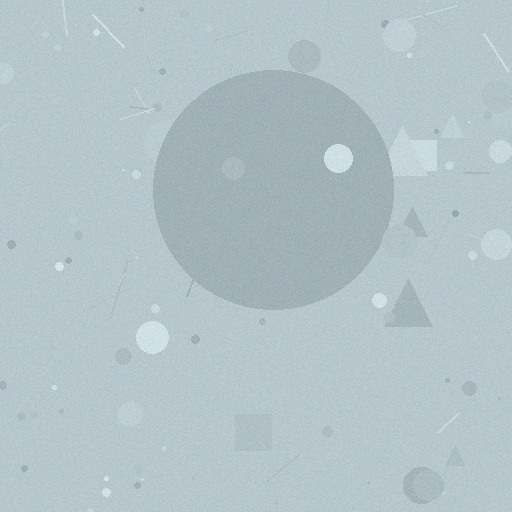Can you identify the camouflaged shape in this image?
The camouflaged shape is a circle.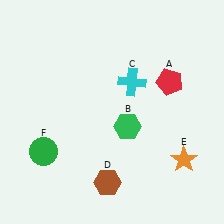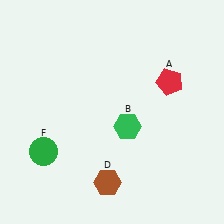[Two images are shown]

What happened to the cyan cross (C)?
The cyan cross (C) was removed in Image 2. It was in the top-right area of Image 1.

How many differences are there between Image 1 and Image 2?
There are 2 differences between the two images.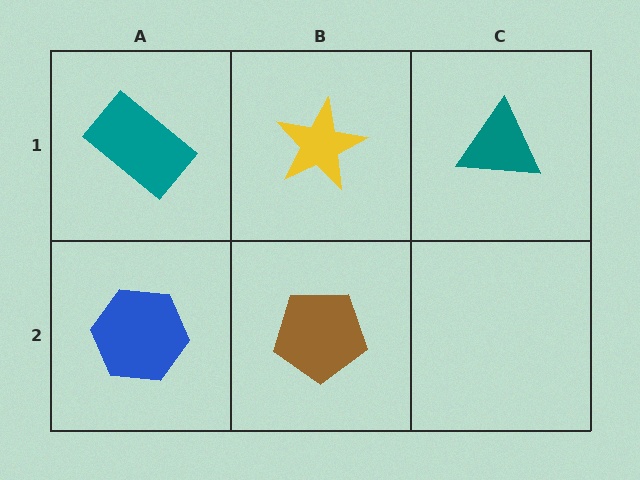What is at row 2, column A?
A blue hexagon.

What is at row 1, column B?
A yellow star.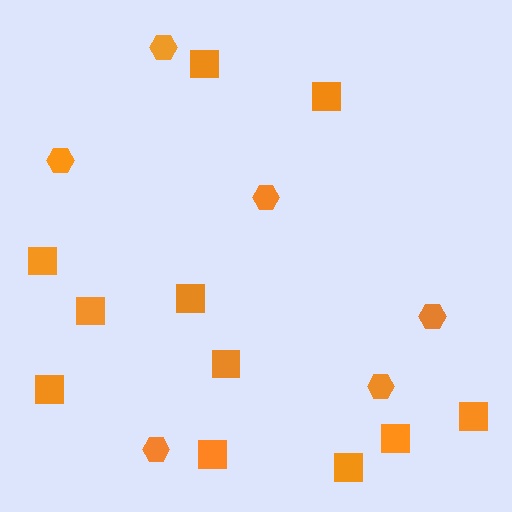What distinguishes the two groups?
There are 2 groups: one group of squares (11) and one group of hexagons (6).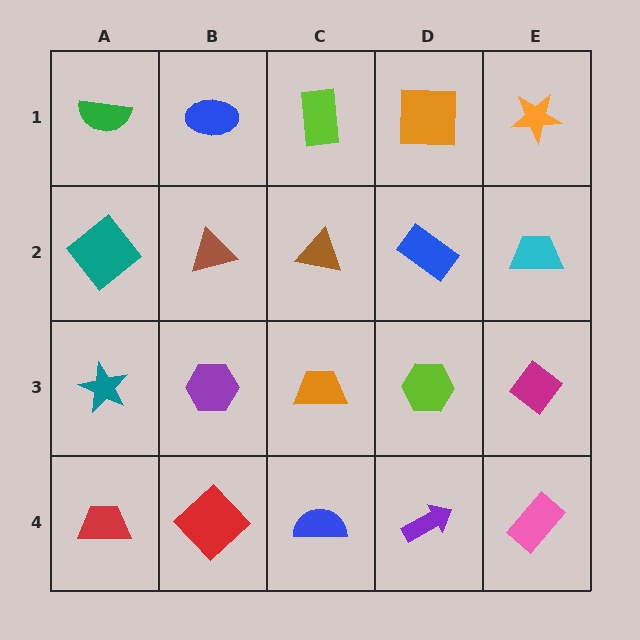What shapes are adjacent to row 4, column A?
A teal star (row 3, column A), a red diamond (row 4, column B).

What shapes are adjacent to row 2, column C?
A lime rectangle (row 1, column C), an orange trapezoid (row 3, column C), a brown triangle (row 2, column B), a blue rectangle (row 2, column D).